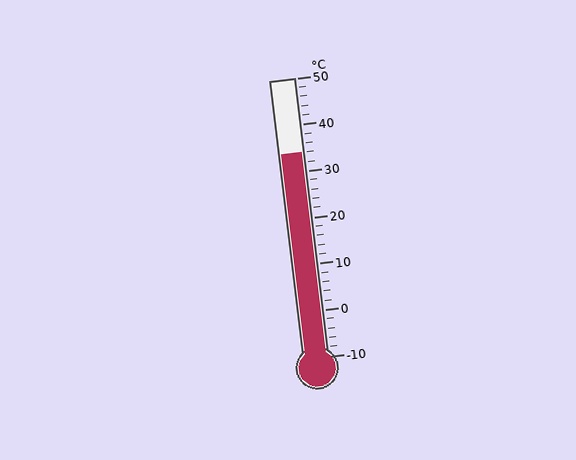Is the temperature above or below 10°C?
The temperature is above 10°C.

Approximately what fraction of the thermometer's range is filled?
The thermometer is filled to approximately 75% of its range.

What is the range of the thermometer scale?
The thermometer scale ranges from -10°C to 50°C.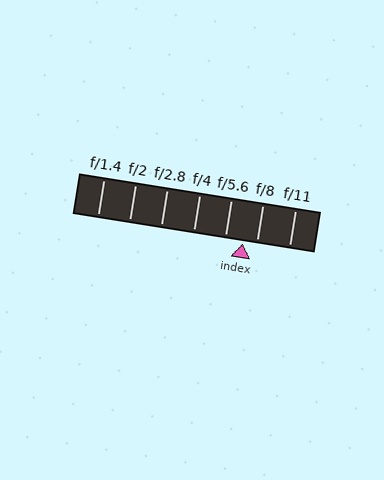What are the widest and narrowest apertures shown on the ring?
The widest aperture shown is f/1.4 and the narrowest is f/11.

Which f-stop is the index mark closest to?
The index mark is closest to f/8.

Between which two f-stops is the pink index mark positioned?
The index mark is between f/5.6 and f/8.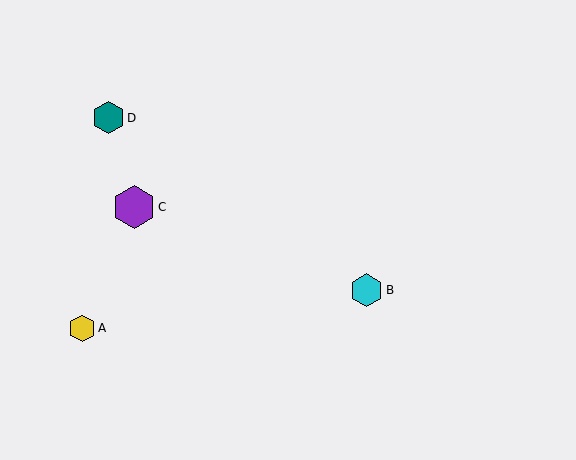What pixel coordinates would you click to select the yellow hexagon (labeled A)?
Click at (82, 328) to select the yellow hexagon A.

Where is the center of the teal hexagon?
The center of the teal hexagon is at (108, 118).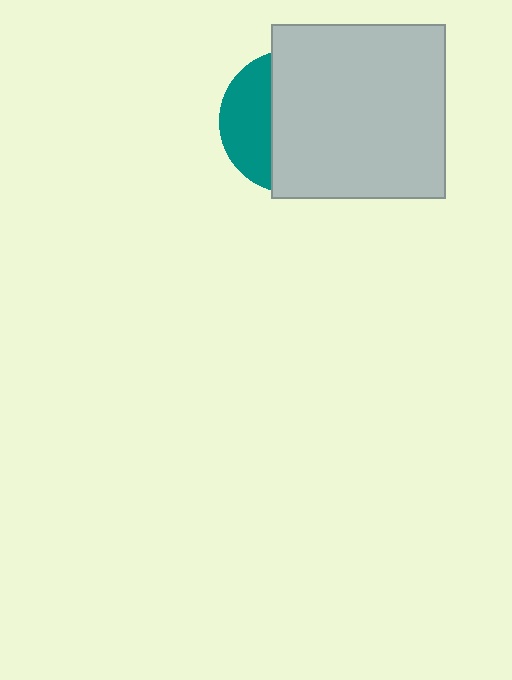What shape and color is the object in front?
The object in front is a light gray square.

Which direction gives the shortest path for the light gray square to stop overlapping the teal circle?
Moving right gives the shortest separation.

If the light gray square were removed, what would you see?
You would see the complete teal circle.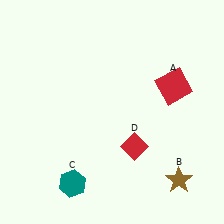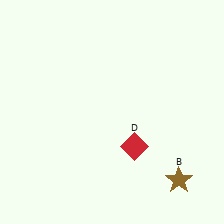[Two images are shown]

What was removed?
The red square (A), the teal hexagon (C) were removed in Image 2.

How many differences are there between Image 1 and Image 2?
There are 2 differences between the two images.